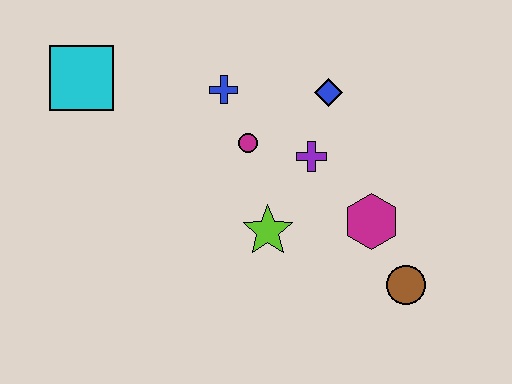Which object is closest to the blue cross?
The magenta circle is closest to the blue cross.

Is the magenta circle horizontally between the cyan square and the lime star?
Yes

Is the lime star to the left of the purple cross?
Yes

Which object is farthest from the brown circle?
The cyan square is farthest from the brown circle.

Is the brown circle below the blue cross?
Yes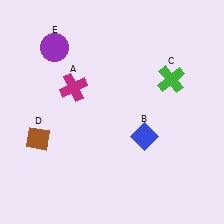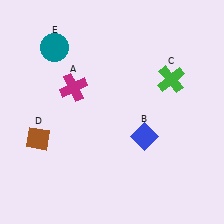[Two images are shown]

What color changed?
The circle (E) changed from purple in Image 1 to teal in Image 2.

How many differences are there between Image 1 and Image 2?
There is 1 difference between the two images.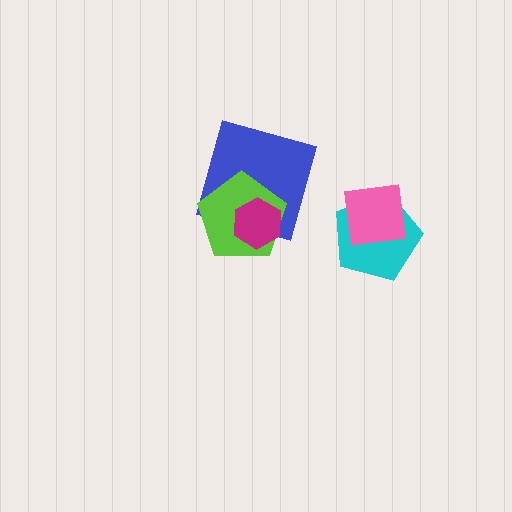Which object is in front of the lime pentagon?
The magenta hexagon is in front of the lime pentagon.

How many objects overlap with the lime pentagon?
2 objects overlap with the lime pentagon.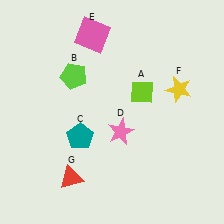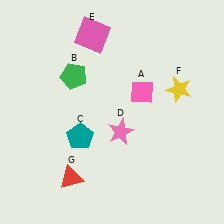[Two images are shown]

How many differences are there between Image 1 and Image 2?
There are 2 differences between the two images.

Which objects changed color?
A changed from lime to pink. B changed from lime to green.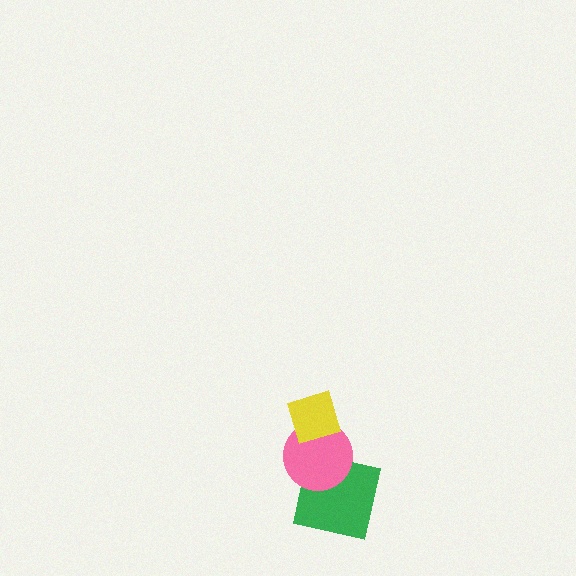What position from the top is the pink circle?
The pink circle is 2nd from the top.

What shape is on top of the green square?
The pink circle is on top of the green square.